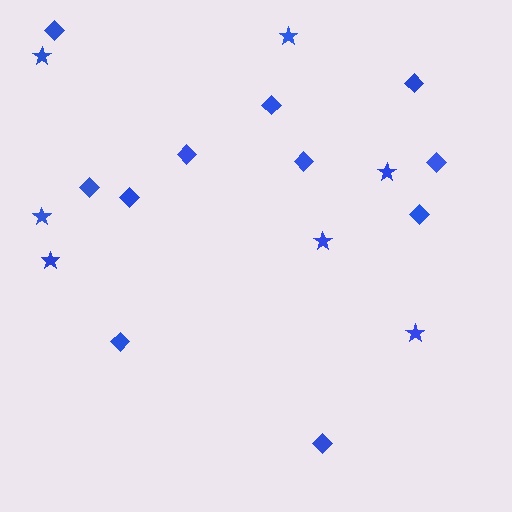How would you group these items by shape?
There are 2 groups: one group of stars (7) and one group of diamonds (11).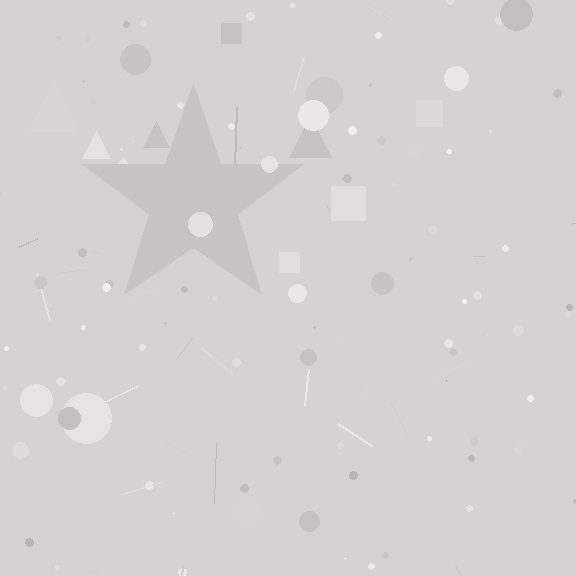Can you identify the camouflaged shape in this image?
The camouflaged shape is a star.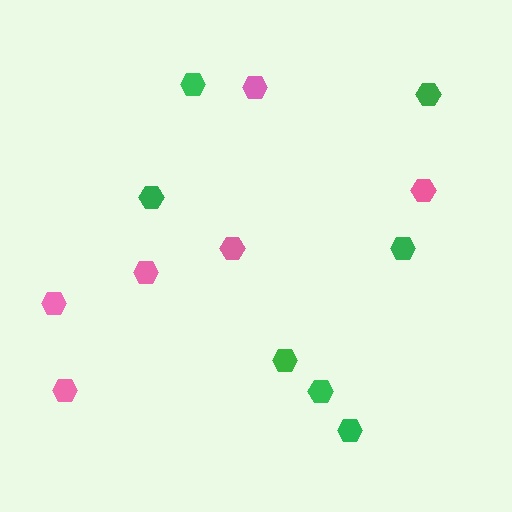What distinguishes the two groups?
There are 2 groups: one group of green hexagons (7) and one group of pink hexagons (6).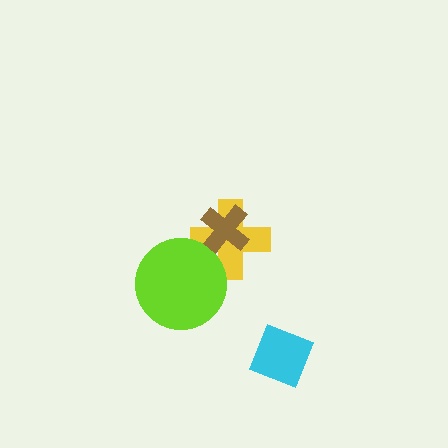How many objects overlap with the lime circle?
1 object overlaps with the lime circle.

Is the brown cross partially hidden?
No, no other shape covers it.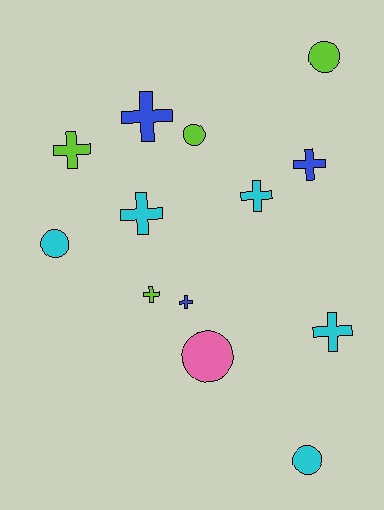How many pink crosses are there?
There are no pink crosses.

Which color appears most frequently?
Cyan, with 5 objects.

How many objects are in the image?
There are 13 objects.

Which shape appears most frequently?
Cross, with 8 objects.